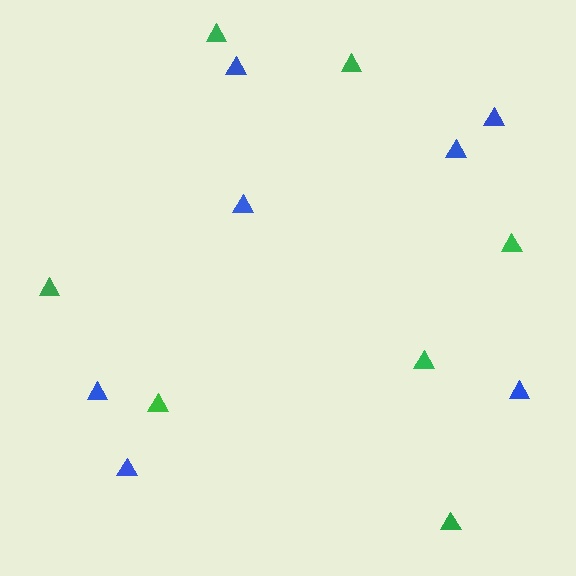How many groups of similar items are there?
There are 2 groups: one group of blue triangles (7) and one group of green triangles (7).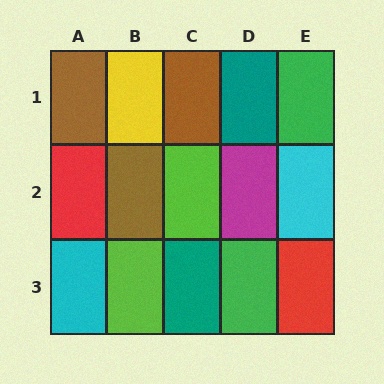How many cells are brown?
3 cells are brown.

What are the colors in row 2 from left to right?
Red, brown, lime, magenta, cyan.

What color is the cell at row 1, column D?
Teal.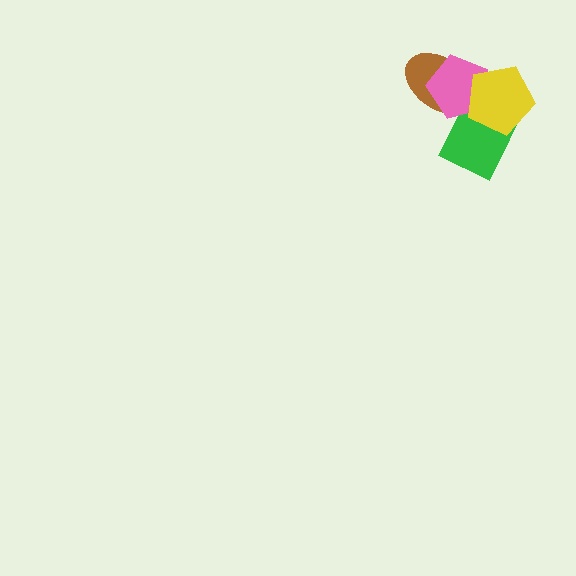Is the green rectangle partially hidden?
Yes, it is partially covered by another shape.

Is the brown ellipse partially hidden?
Yes, it is partially covered by another shape.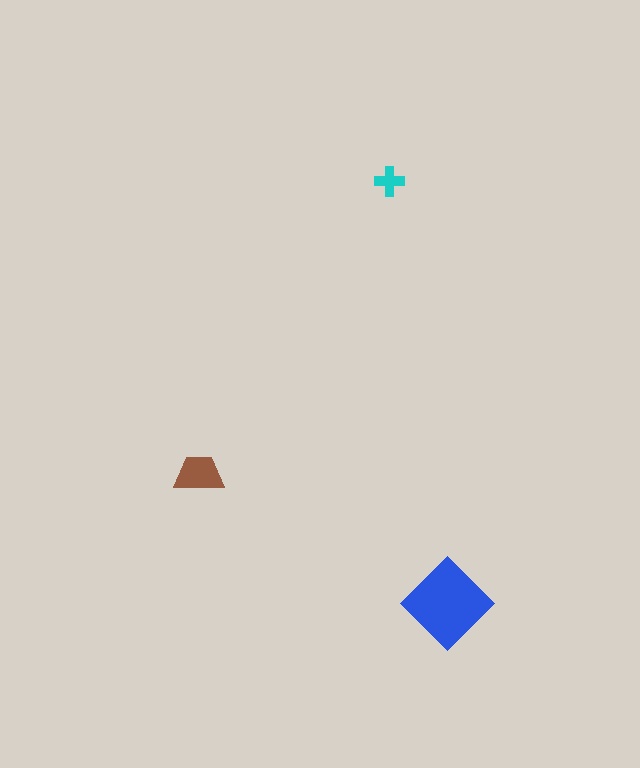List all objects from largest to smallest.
The blue diamond, the brown trapezoid, the cyan cross.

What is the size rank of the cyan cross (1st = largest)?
3rd.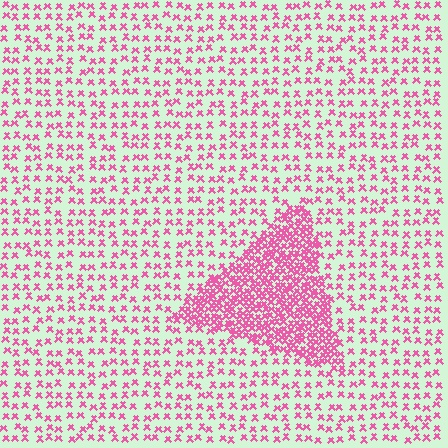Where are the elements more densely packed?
The elements are more densely packed inside the triangle boundary.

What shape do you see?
I see a triangle.